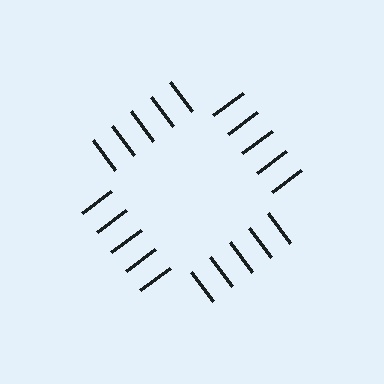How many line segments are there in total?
20 — 5 along each of the 4 edges.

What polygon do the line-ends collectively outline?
An illusory square — the line segments terminate on its edges but no continuous stroke is drawn.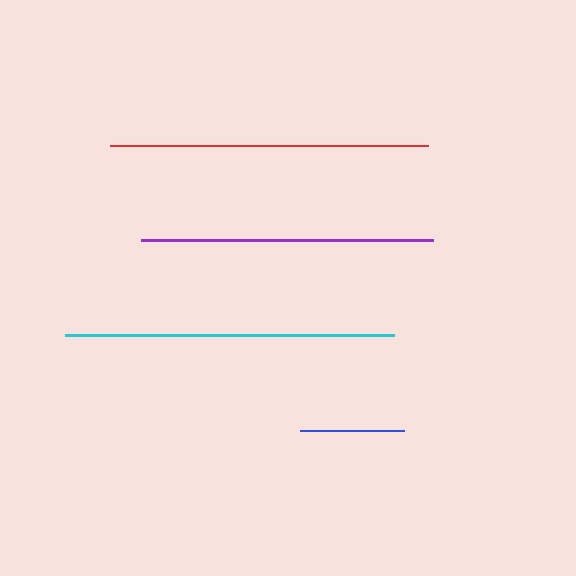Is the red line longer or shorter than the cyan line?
The cyan line is longer than the red line.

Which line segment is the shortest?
The blue line is the shortest at approximately 103 pixels.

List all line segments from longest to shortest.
From longest to shortest: cyan, red, purple, blue.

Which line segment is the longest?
The cyan line is the longest at approximately 329 pixels.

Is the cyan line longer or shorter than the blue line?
The cyan line is longer than the blue line.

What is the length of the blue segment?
The blue segment is approximately 103 pixels long.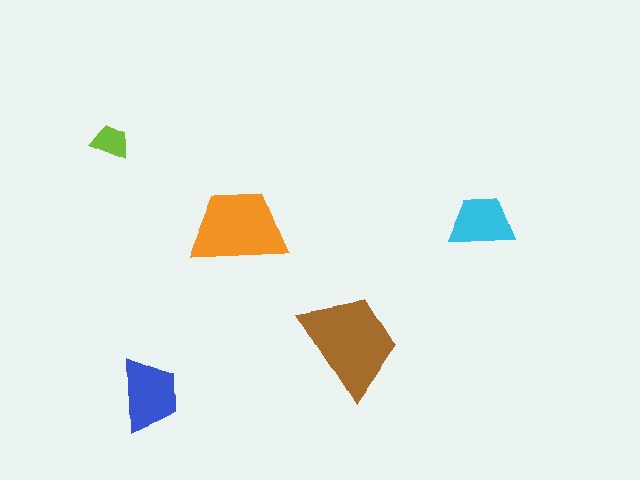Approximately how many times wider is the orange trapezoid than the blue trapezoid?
About 1.5 times wider.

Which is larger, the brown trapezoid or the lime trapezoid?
The brown one.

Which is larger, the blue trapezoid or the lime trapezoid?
The blue one.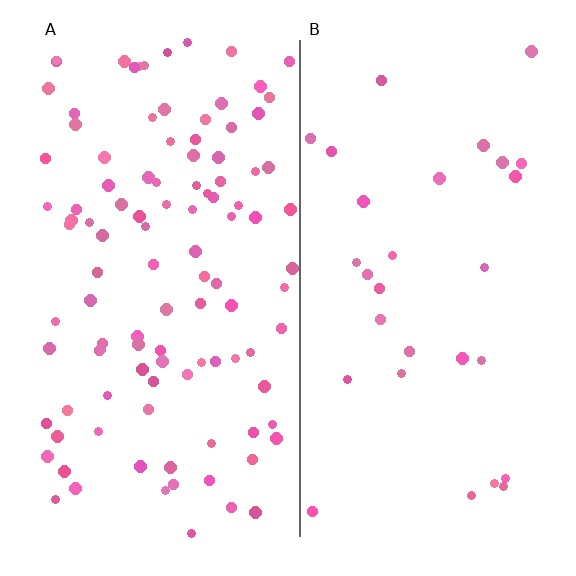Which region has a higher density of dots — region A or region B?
A (the left).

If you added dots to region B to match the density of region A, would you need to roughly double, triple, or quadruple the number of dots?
Approximately quadruple.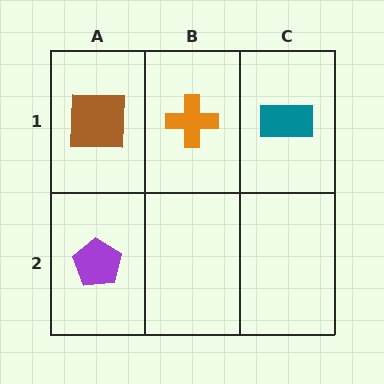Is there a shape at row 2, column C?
No, that cell is empty.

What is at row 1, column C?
A teal rectangle.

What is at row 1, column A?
A brown square.